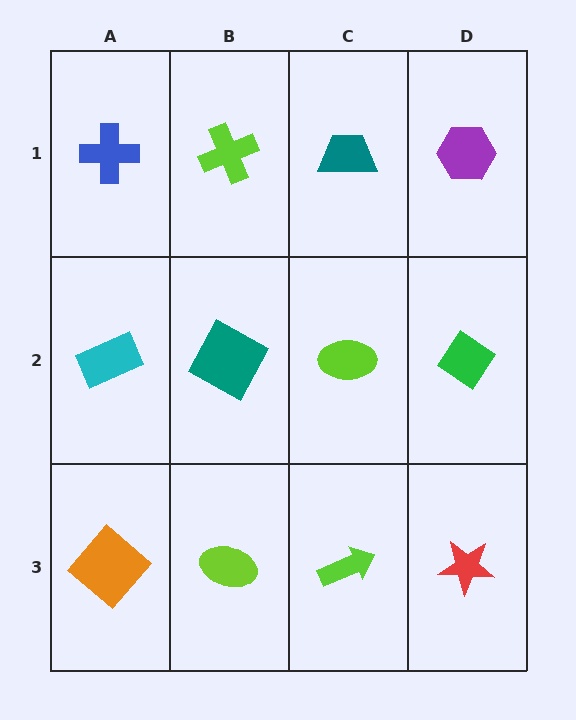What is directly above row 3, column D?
A green diamond.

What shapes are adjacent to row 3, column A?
A cyan rectangle (row 2, column A), a lime ellipse (row 3, column B).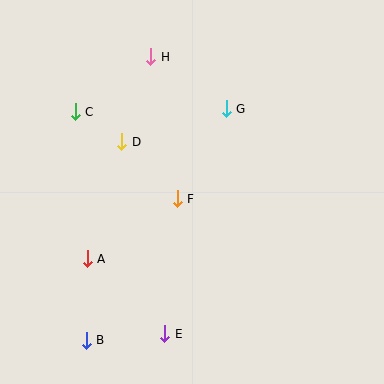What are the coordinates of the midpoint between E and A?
The midpoint between E and A is at (126, 296).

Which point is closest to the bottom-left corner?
Point B is closest to the bottom-left corner.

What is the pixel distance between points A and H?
The distance between A and H is 212 pixels.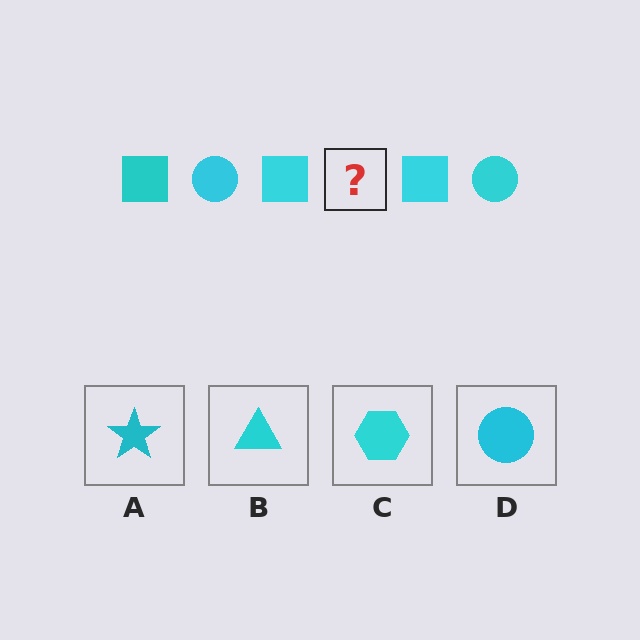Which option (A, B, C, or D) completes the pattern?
D.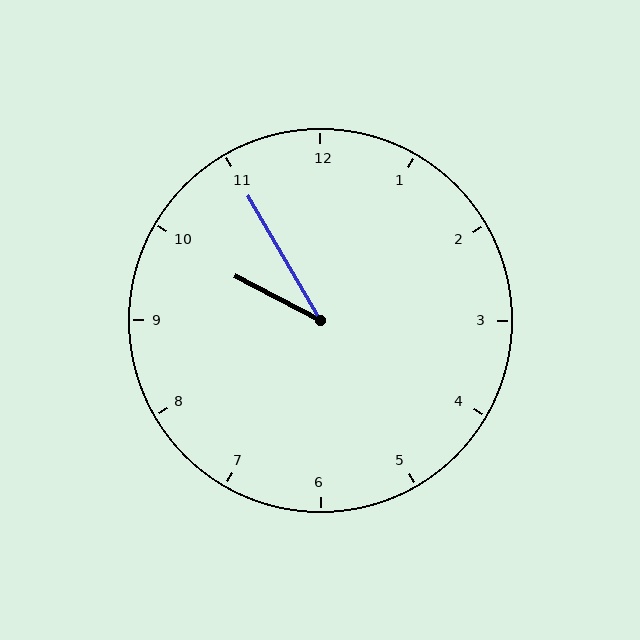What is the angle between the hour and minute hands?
Approximately 32 degrees.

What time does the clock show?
9:55.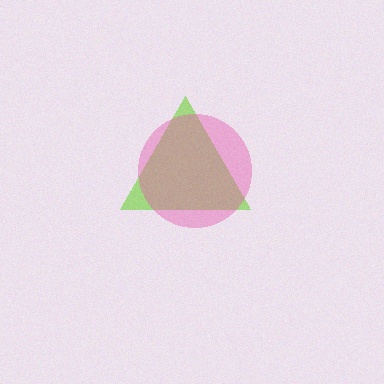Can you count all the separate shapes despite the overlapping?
Yes, there are 2 separate shapes.